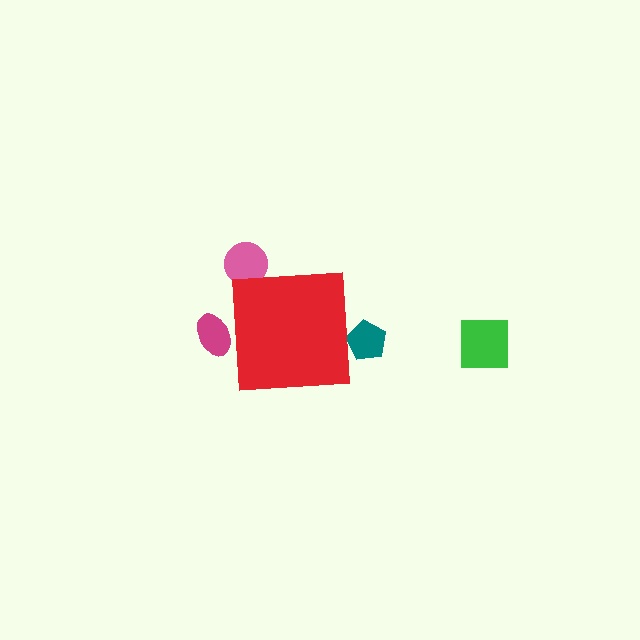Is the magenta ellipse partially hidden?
Yes, the magenta ellipse is partially hidden behind the red square.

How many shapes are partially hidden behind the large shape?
3 shapes are partially hidden.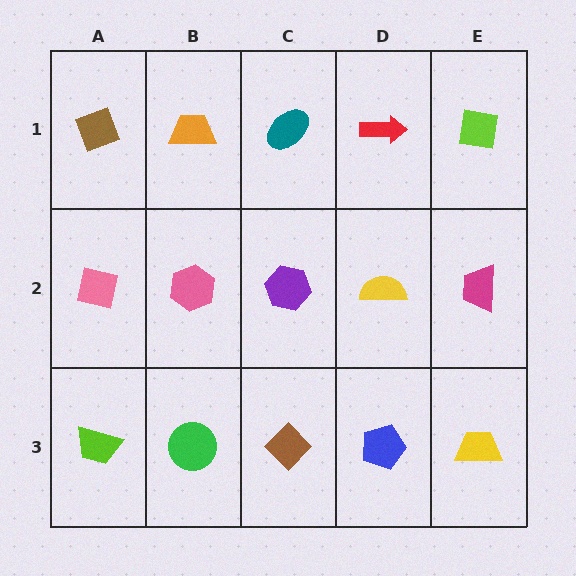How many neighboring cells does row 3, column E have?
2.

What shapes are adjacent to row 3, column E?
A magenta trapezoid (row 2, column E), a blue pentagon (row 3, column D).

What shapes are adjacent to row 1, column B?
A pink hexagon (row 2, column B), a brown diamond (row 1, column A), a teal ellipse (row 1, column C).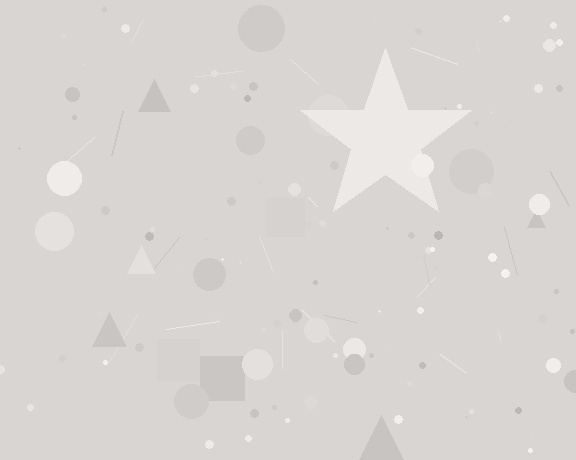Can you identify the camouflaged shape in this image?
The camouflaged shape is a star.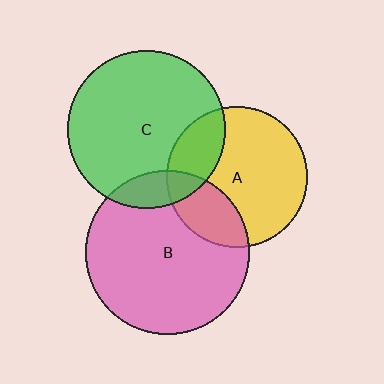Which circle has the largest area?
Circle B (pink).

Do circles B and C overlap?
Yes.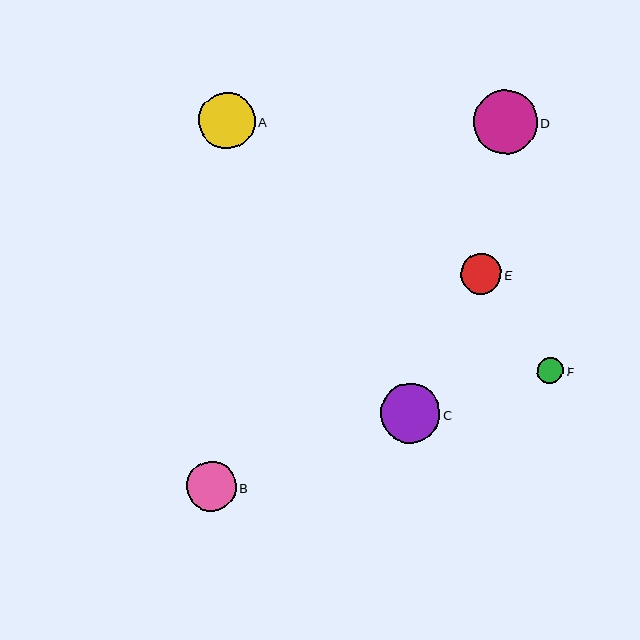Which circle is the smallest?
Circle F is the smallest with a size of approximately 26 pixels.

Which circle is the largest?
Circle D is the largest with a size of approximately 64 pixels.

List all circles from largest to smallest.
From largest to smallest: D, C, A, B, E, F.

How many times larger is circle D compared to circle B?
Circle D is approximately 1.3 times the size of circle B.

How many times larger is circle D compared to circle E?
Circle D is approximately 1.6 times the size of circle E.